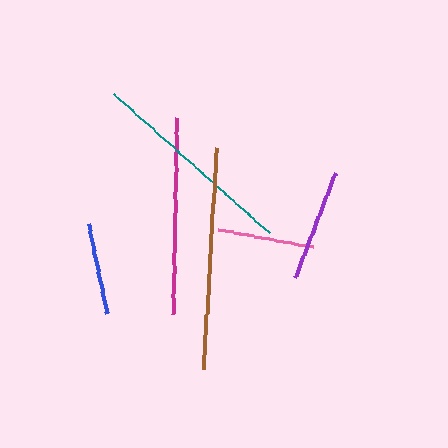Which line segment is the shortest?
The blue line is the shortest at approximately 92 pixels.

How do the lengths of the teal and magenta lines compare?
The teal and magenta lines are approximately the same length.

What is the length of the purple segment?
The purple segment is approximately 112 pixels long.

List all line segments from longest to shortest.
From longest to shortest: brown, teal, magenta, purple, pink, blue.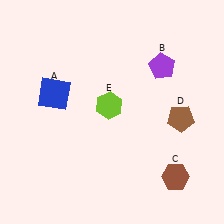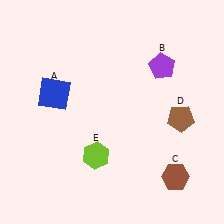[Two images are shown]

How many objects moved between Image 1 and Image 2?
1 object moved between the two images.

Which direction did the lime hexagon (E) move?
The lime hexagon (E) moved down.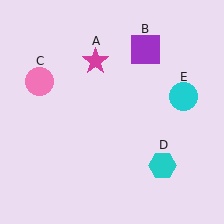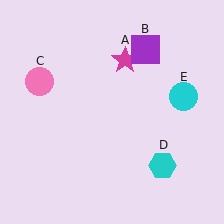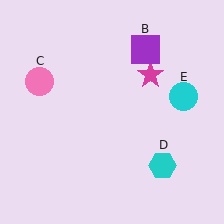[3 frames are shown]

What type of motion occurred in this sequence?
The magenta star (object A) rotated clockwise around the center of the scene.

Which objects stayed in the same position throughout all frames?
Purple square (object B) and pink circle (object C) and cyan hexagon (object D) and cyan circle (object E) remained stationary.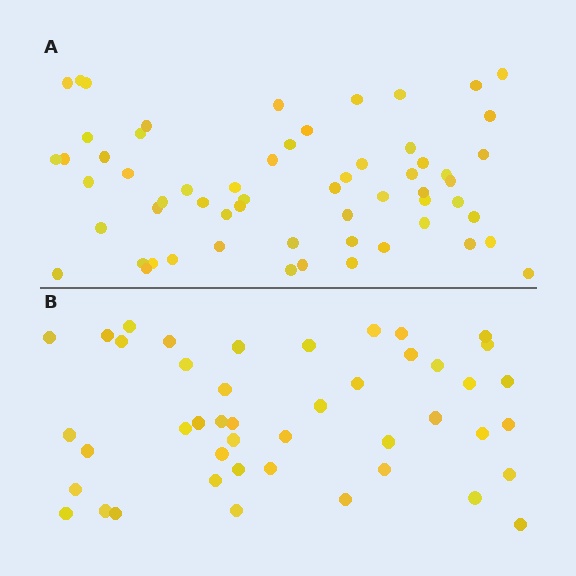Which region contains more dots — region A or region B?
Region A (the top region) has more dots.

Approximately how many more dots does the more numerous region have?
Region A has approximately 15 more dots than region B.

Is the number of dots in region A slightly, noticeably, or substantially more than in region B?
Region A has noticeably more, but not dramatically so. The ratio is roughly 1.3 to 1.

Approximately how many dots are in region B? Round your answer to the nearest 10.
About 40 dots. (The exact count is 45, which rounds to 40.)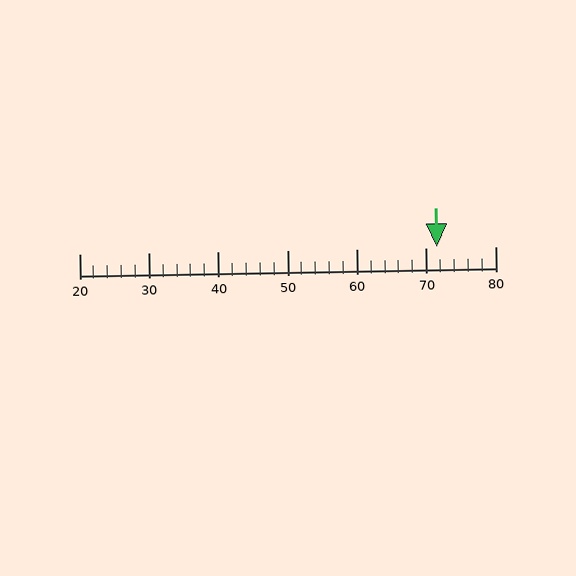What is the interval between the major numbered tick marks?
The major tick marks are spaced 10 units apart.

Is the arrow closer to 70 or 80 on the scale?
The arrow is closer to 70.